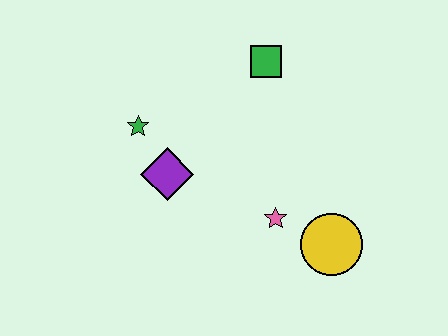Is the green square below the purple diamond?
No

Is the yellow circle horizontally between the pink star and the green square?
No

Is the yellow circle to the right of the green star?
Yes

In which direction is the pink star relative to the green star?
The pink star is to the right of the green star.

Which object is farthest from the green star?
The yellow circle is farthest from the green star.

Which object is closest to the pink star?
The yellow circle is closest to the pink star.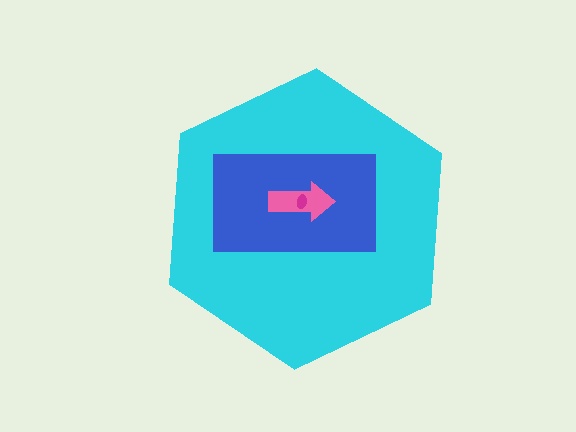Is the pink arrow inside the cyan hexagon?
Yes.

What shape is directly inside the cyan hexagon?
The blue rectangle.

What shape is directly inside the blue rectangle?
The pink arrow.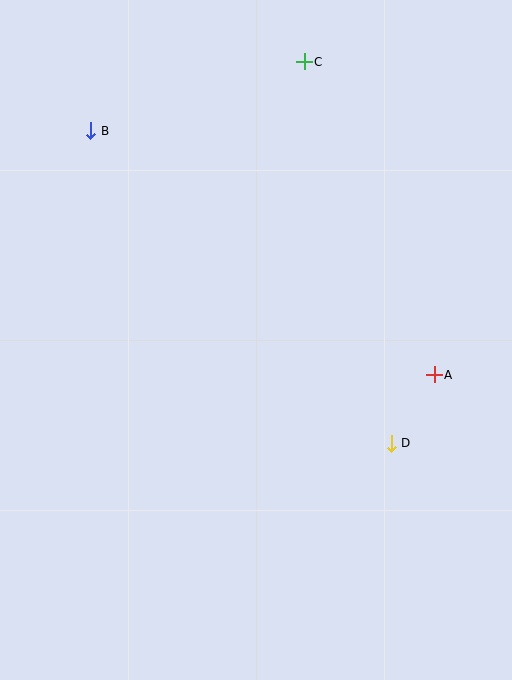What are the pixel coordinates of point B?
Point B is at (91, 131).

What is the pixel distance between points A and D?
The distance between A and D is 81 pixels.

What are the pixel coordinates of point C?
Point C is at (304, 62).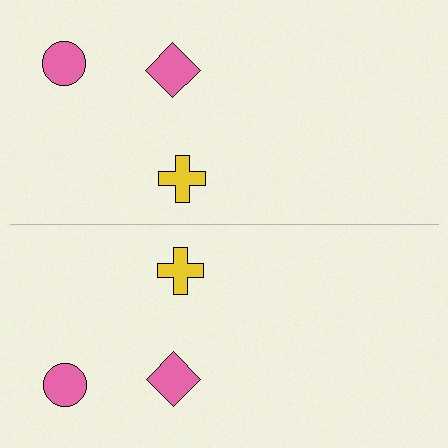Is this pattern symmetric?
Yes, this pattern has bilateral (reflection) symmetry.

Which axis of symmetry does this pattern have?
The pattern has a horizontal axis of symmetry running through the center of the image.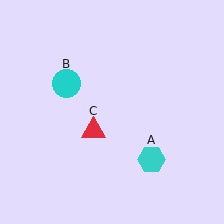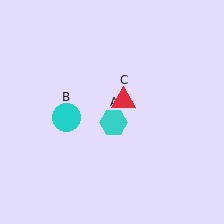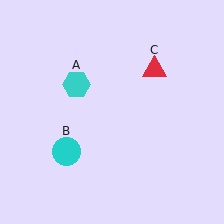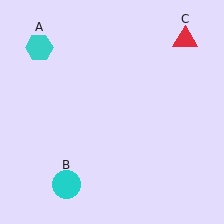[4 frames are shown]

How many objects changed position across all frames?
3 objects changed position: cyan hexagon (object A), cyan circle (object B), red triangle (object C).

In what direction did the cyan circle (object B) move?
The cyan circle (object B) moved down.